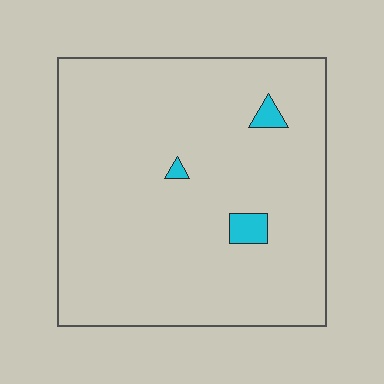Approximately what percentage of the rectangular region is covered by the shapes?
Approximately 5%.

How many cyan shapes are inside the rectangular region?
3.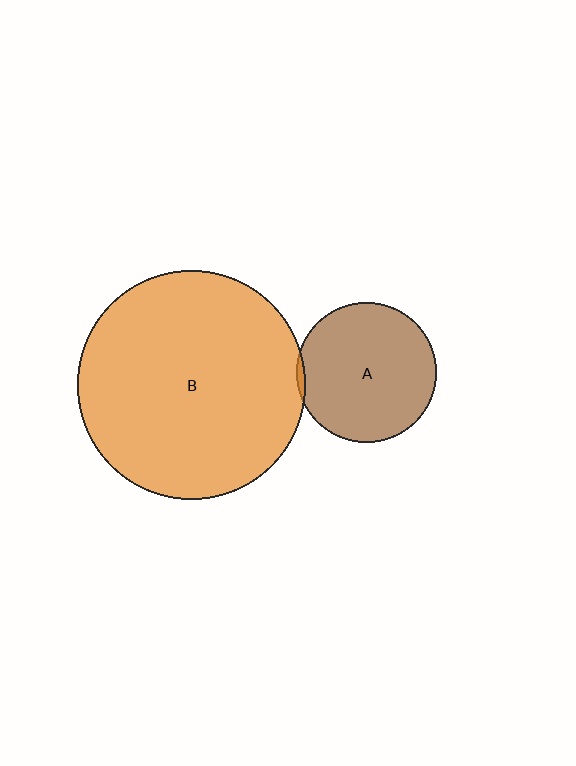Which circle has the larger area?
Circle B (orange).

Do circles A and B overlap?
Yes.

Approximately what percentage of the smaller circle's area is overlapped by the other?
Approximately 5%.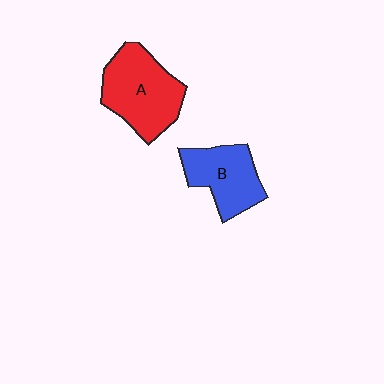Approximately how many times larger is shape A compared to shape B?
Approximately 1.3 times.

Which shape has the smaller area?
Shape B (blue).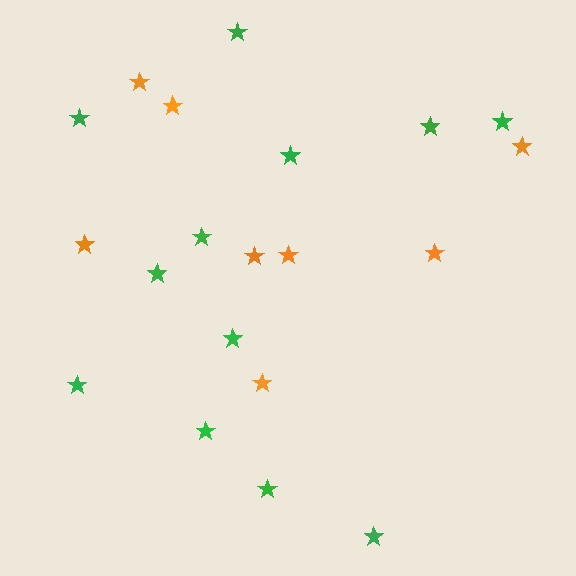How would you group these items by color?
There are 2 groups: one group of green stars (12) and one group of orange stars (8).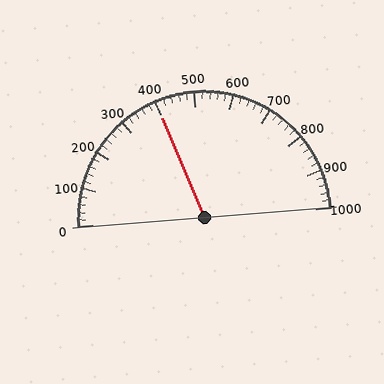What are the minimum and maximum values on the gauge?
The gauge ranges from 0 to 1000.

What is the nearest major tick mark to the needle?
The nearest major tick mark is 400.